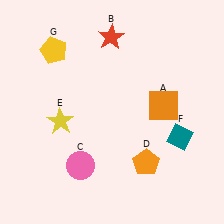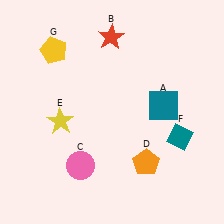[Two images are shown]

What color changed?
The square (A) changed from orange in Image 1 to teal in Image 2.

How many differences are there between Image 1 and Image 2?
There is 1 difference between the two images.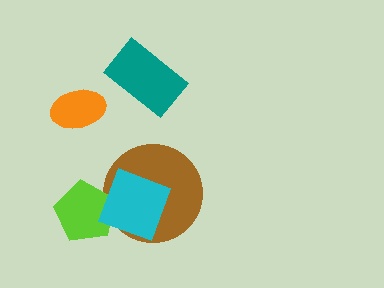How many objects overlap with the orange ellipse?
0 objects overlap with the orange ellipse.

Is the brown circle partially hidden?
Yes, it is partially covered by another shape.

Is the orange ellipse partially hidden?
No, no other shape covers it.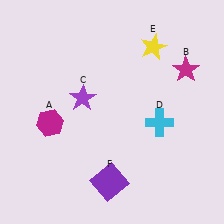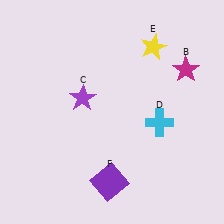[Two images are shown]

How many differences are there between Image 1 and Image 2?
There is 1 difference between the two images.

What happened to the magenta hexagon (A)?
The magenta hexagon (A) was removed in Image 2. It was in the bottom-left area of Image 1.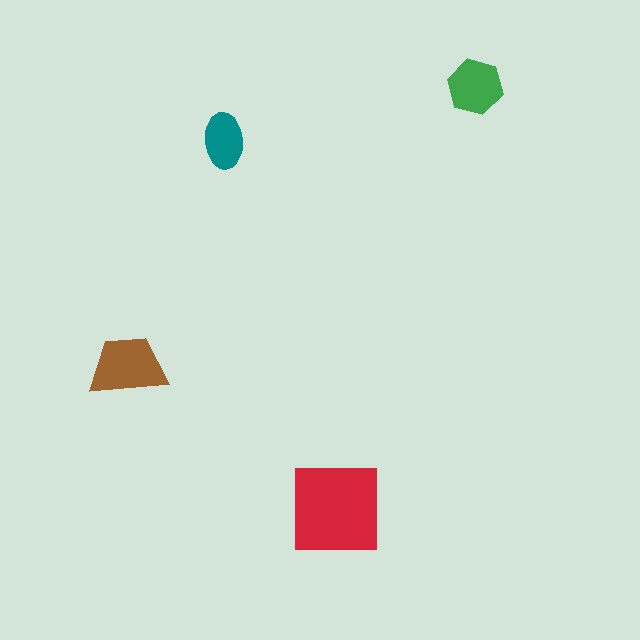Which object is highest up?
The green hexagon is topmost.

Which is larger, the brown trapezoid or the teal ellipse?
The brown trapezoid.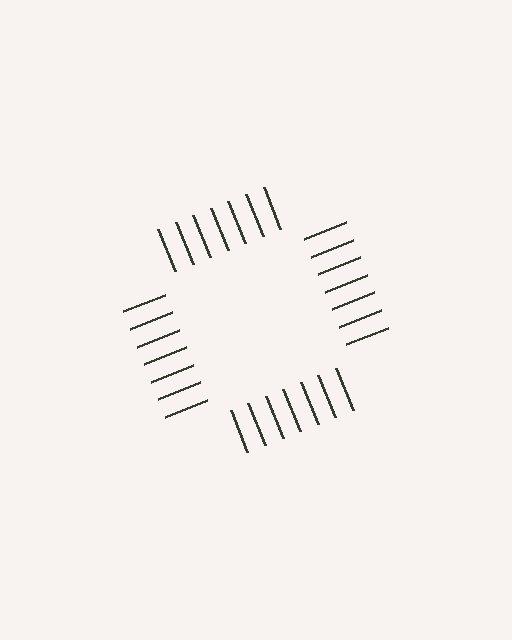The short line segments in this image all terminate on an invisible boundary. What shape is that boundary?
An illusory square — the line segments terminate on its edges but no continuous stroke is drawn.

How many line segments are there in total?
28 — 7 along each of the 4 edges.